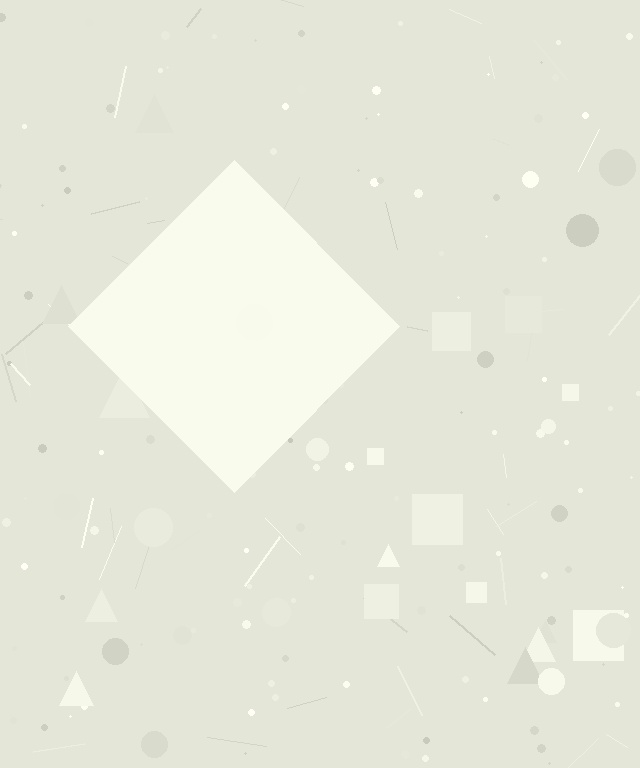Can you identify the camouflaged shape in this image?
The camouflaged shape is a diamond.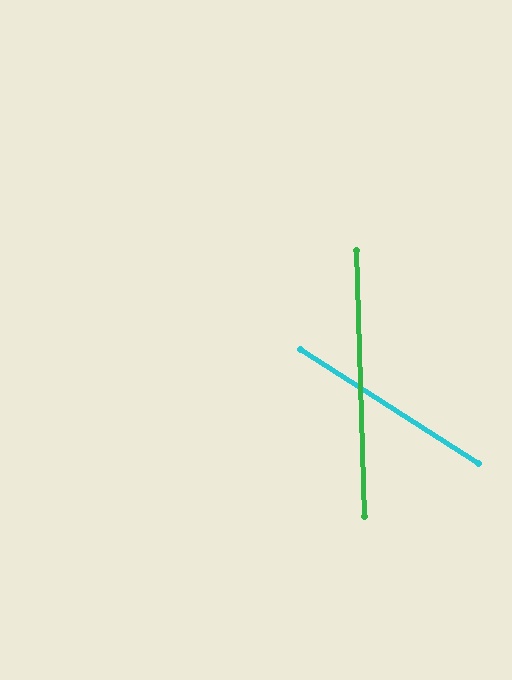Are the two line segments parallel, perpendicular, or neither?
Neither parallel nor perpendicular — they differ by about 55°.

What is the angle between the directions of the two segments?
Approximately 55 degrees.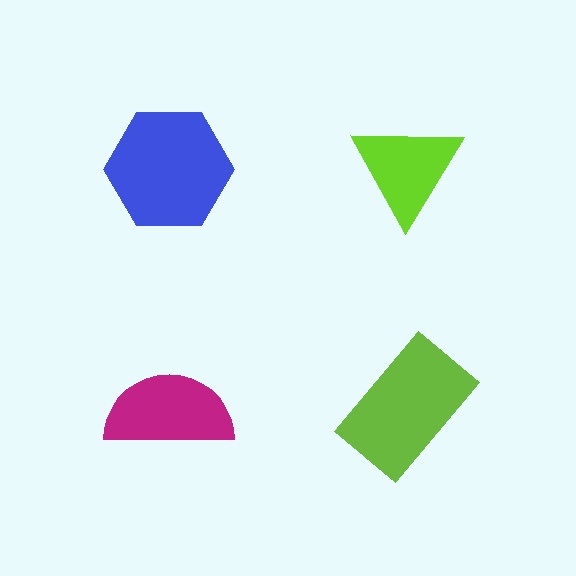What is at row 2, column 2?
A lime rectangle.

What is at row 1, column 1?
A blue hexagon.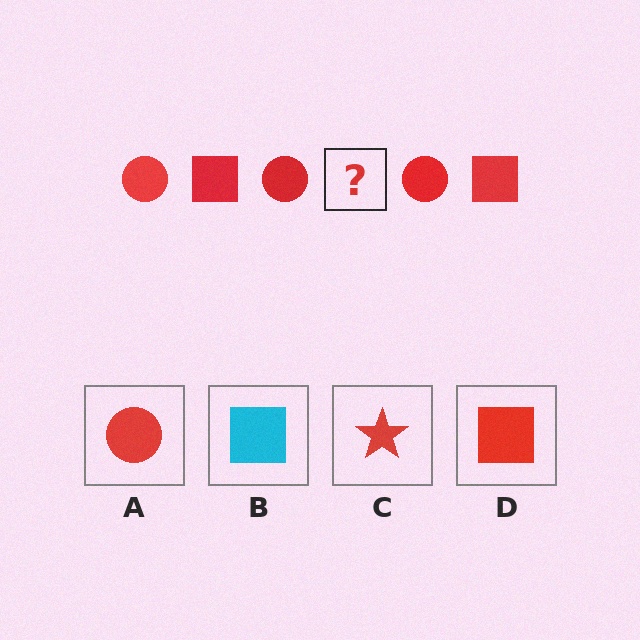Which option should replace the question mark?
Option D.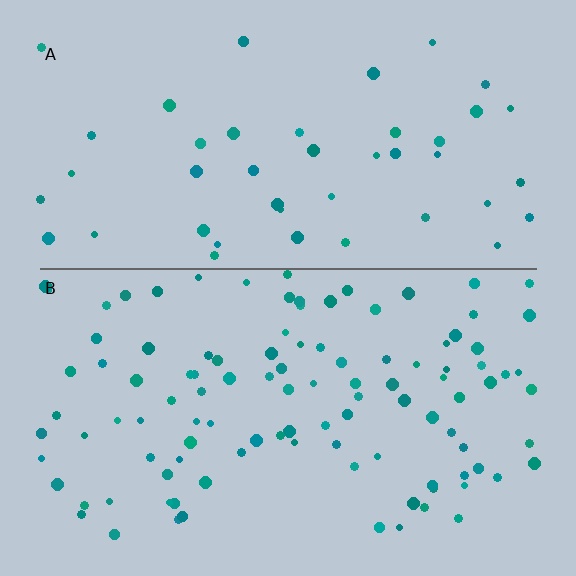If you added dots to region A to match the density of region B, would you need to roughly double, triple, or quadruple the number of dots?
Approximately double.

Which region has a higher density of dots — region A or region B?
B (the bottom).